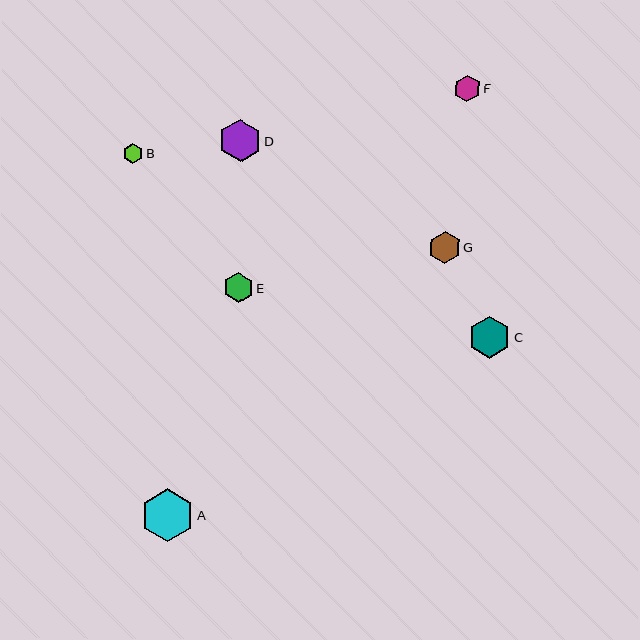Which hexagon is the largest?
Hexagon A is the largest with a size of approximately 53 pixels.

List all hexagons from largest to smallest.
From largest to smallest: A, D, C, G, E, F, B.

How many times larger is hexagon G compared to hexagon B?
Hexagon G is approximately 1.6 times the size of hexagon B.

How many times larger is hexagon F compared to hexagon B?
Hexagon F is approximately 1.3 times the size of hexagon B.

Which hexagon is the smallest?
Hexagon B is the smallest with a size of approximately 20 pixels.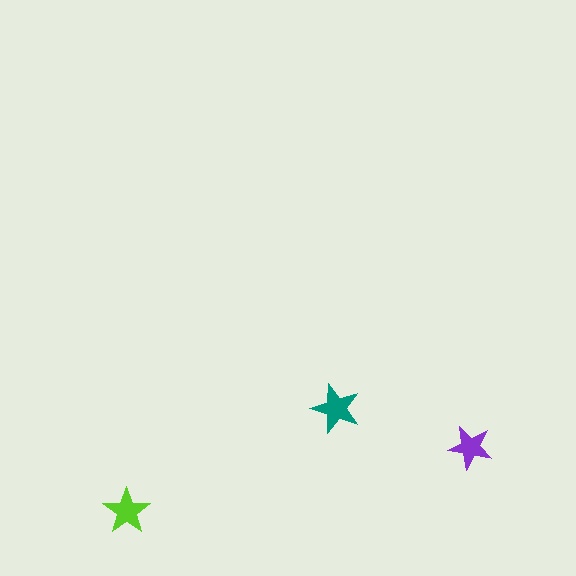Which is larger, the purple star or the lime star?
The lime one.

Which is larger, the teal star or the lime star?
The teal one.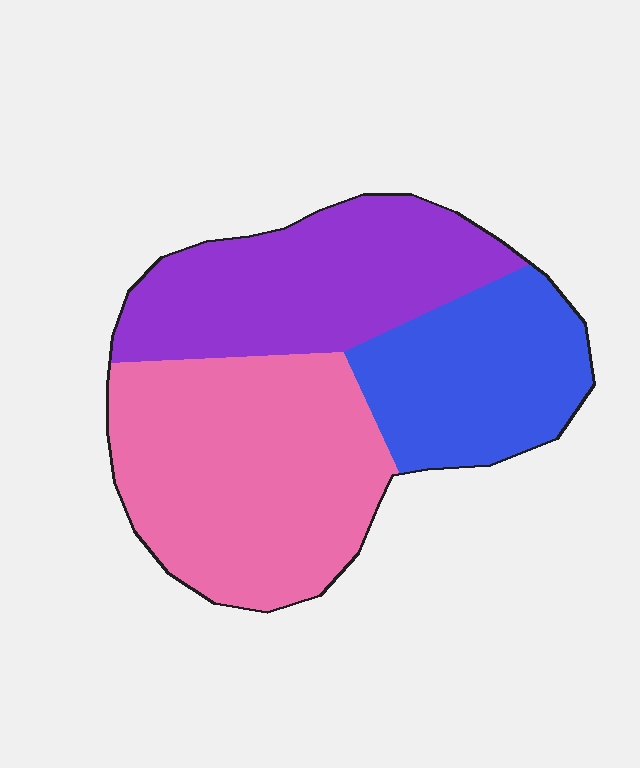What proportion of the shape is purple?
Purple takes up about one third (1/3) of the shape.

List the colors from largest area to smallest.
From largest to smallest: pink, purple, blue.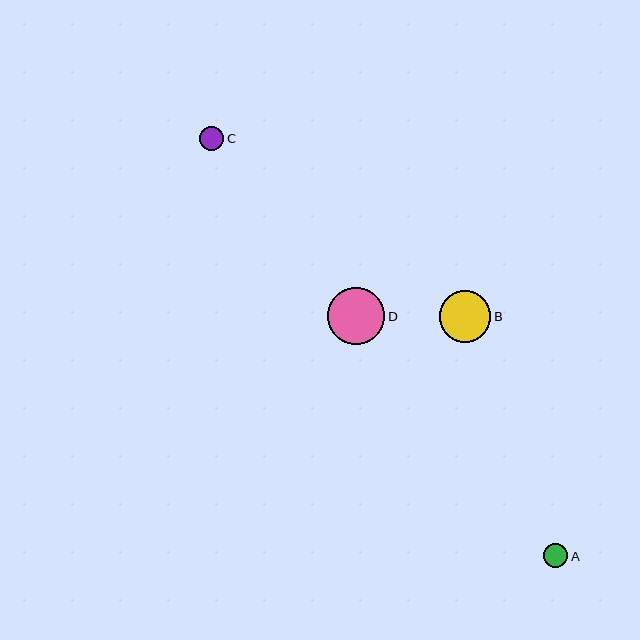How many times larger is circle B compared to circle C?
Circle B is approximately 2.1 times the size of circle C.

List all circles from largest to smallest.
From largest to smallest: D, B, C, A.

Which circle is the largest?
Circle D is the largest with a size of approximately 57 pixels.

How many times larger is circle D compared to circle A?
Circle D is approximately 2.4 times the size of circle A.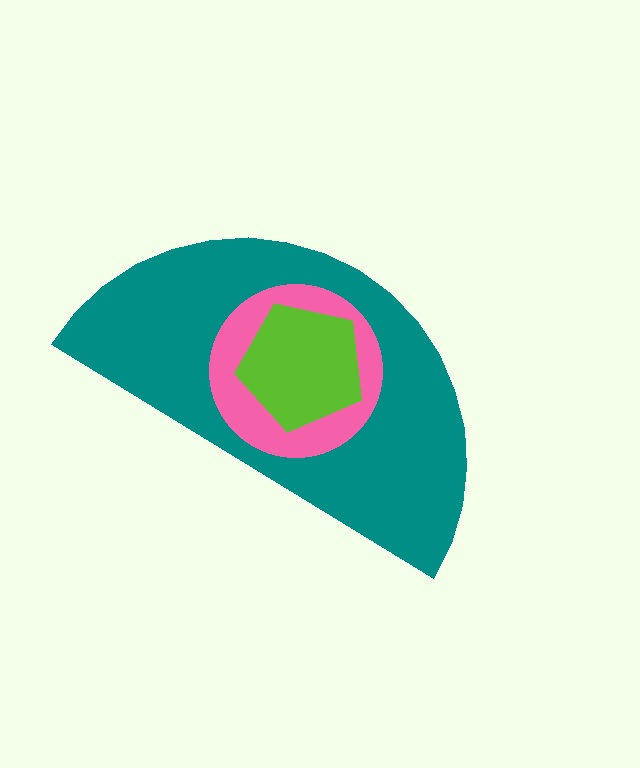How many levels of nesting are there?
3.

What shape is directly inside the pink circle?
The lime pentagon.